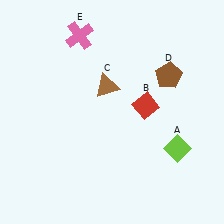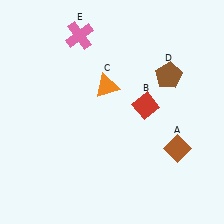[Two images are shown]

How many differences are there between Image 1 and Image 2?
There are 2 differences between the two images.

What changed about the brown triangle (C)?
In Image 1, C is brown. In Image 2, it changed to orange.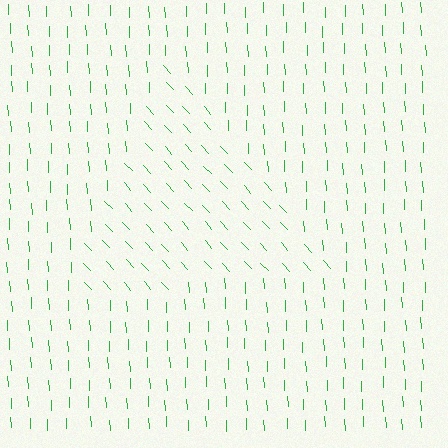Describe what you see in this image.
The image is filled with small green line segments. A triangle region in the image has lines oriented differently from the surrounding lines, creating a visible texture boundary.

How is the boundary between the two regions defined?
The boundary is defined purely by a change in line orientation (approximately 40 degrees difference). All lines are the same color and thickness.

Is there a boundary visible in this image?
Yes, there is a texture boundary formed by a change in line orientation.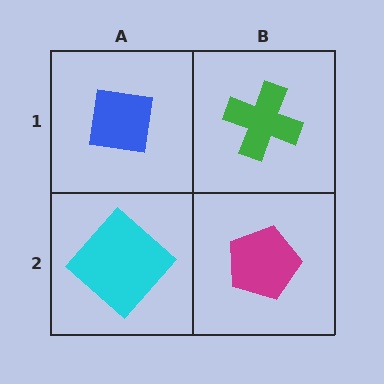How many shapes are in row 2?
2 shapes.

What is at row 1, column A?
A blue square.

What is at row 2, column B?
A magenta pentagon.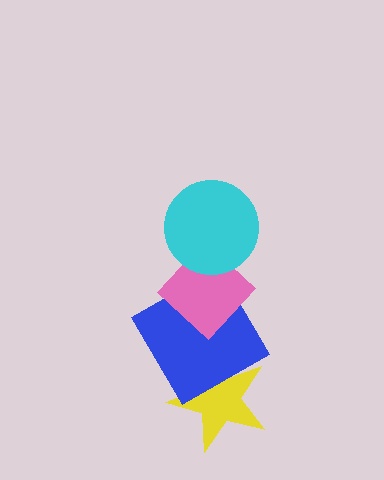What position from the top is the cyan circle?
The cyan circle is 1st from the top.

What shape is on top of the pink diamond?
The cyan circle is on top of the pink diamond.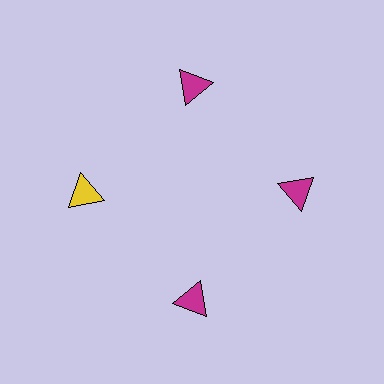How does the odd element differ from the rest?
It has a different color: yellow instead of magenta.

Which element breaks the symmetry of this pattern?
The yellow triangle at roughly the 9 o'clock position breaks the symmetry. All other shapes are magenta triangles.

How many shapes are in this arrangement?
There are 4 shapes arranged in a ring pattern.